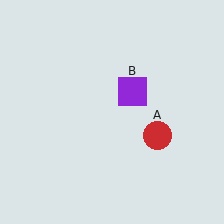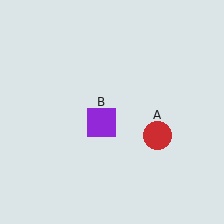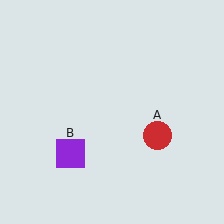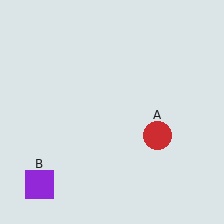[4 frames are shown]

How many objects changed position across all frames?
1 object changed position: purple square (object B).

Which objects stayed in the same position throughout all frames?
Red circle (object A) remained stationary.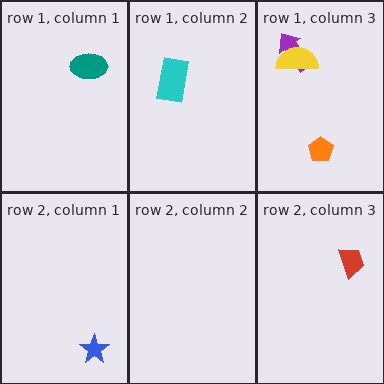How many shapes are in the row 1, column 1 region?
1.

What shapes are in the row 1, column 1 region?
The teal ellipse.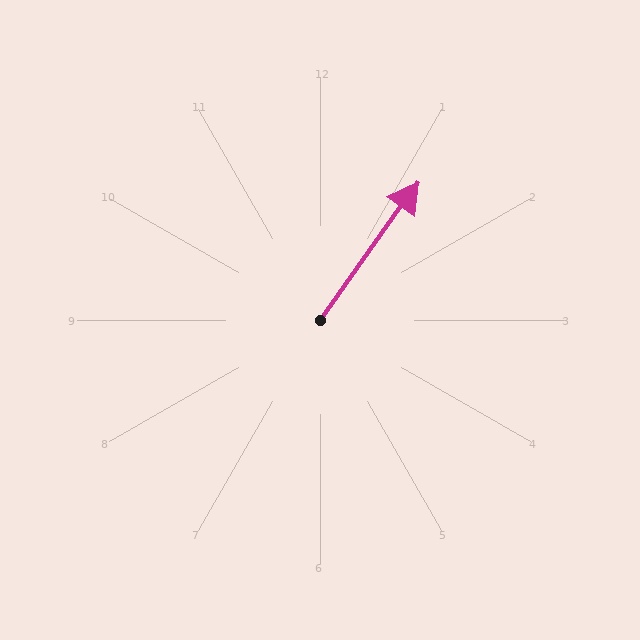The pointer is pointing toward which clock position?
Roughly 1 o'clock.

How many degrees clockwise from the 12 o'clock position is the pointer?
Approximately 35 degrees.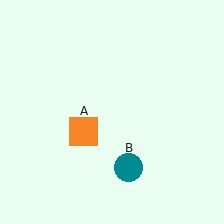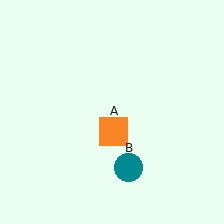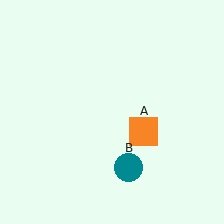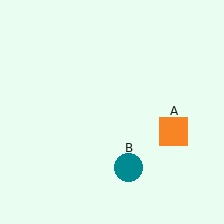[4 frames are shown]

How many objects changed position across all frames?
1 object changed position: orange square (object A).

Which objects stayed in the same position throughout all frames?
Teal circle (object B) remained stationary.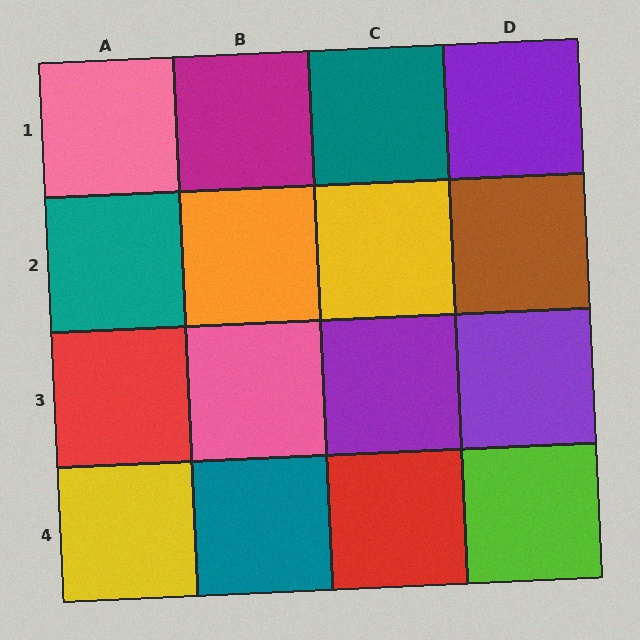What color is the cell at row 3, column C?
Purple.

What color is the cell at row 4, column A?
Yellow.